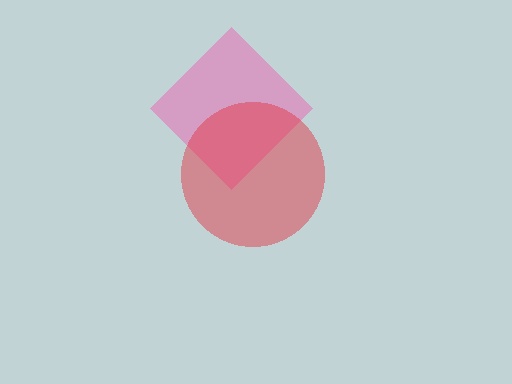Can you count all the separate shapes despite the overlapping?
Yes, there are 2 separate shapes.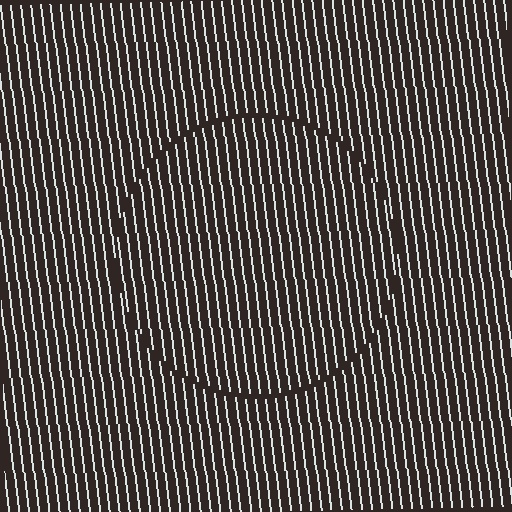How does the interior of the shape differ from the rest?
The interior of the shape contains the same grating, shifted by half a period — the contour is defined by the phase discontinuity where line-ends from the inner and outer gratings abut.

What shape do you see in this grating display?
An illusory circle. The interior of the shape contains the same grating, shifted by half a period — the contour is defined by the phase discontinuity where line-ends from the inner and outer gratings abut.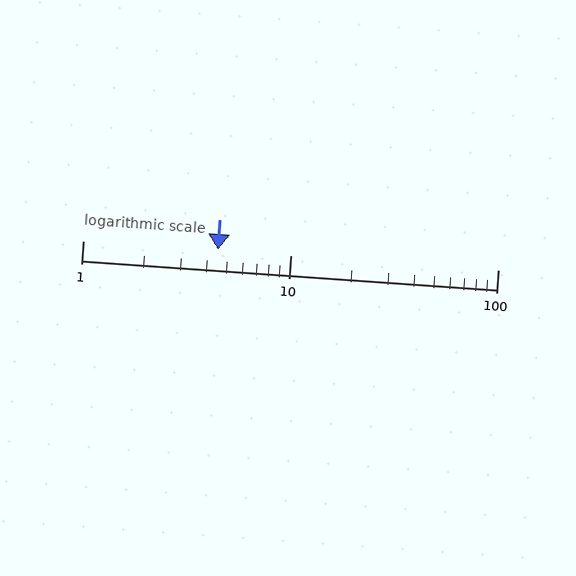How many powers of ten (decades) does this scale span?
The scale spans 2 decades, from 1 to 100.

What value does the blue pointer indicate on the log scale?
The pointer indicates approximately 4.5.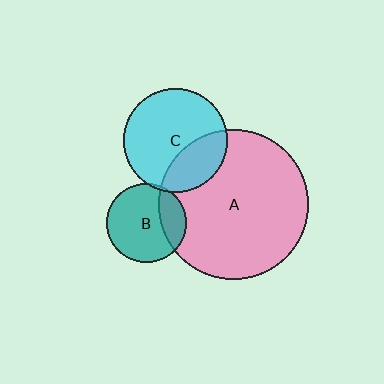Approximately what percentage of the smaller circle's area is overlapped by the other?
Approximately 5%.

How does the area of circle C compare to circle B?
Approximately 1.7 times.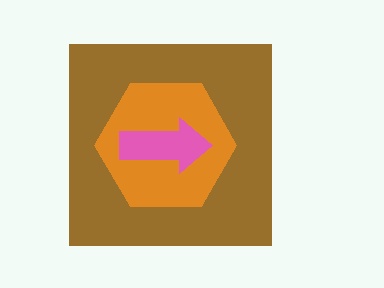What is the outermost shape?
The brown square.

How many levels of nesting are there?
3.